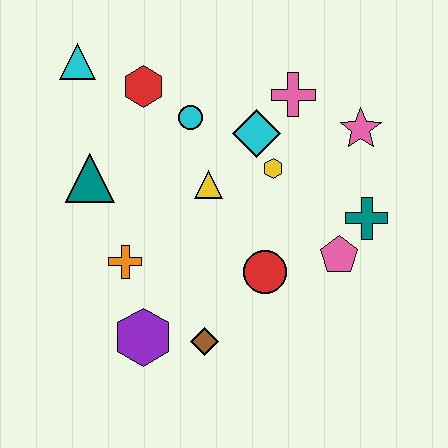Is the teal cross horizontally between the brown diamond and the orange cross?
No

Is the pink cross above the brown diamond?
Yes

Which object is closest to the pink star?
The pink cross is closest to the pink star.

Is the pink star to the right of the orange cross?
Yes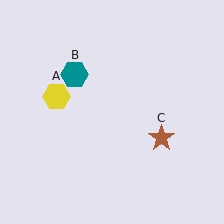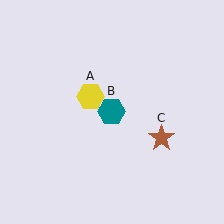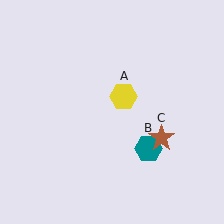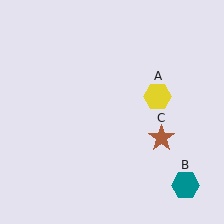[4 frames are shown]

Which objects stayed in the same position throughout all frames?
Brown star (object C) remained stationary.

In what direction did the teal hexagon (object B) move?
The teal hexagon (object B) moved down and to the right.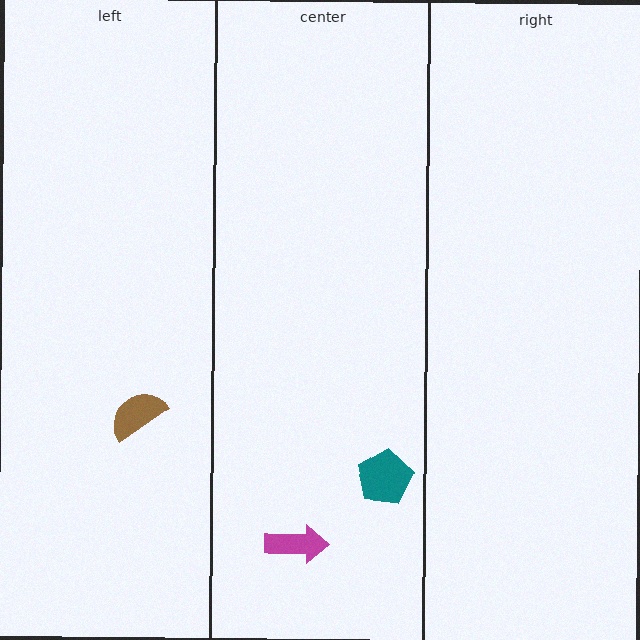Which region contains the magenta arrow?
The center region.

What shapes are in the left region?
The brown semicircle.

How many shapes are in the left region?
1.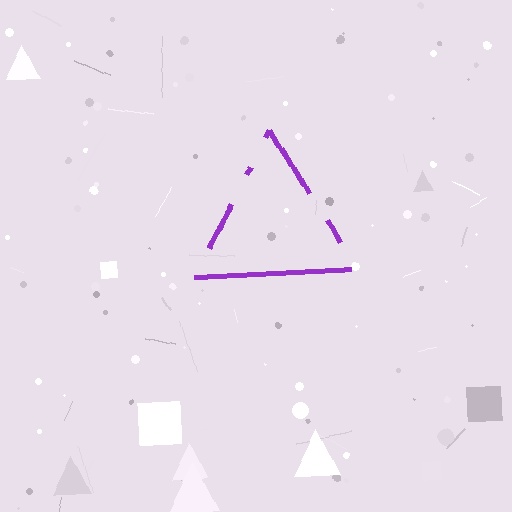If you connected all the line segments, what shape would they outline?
They would outline a triangle.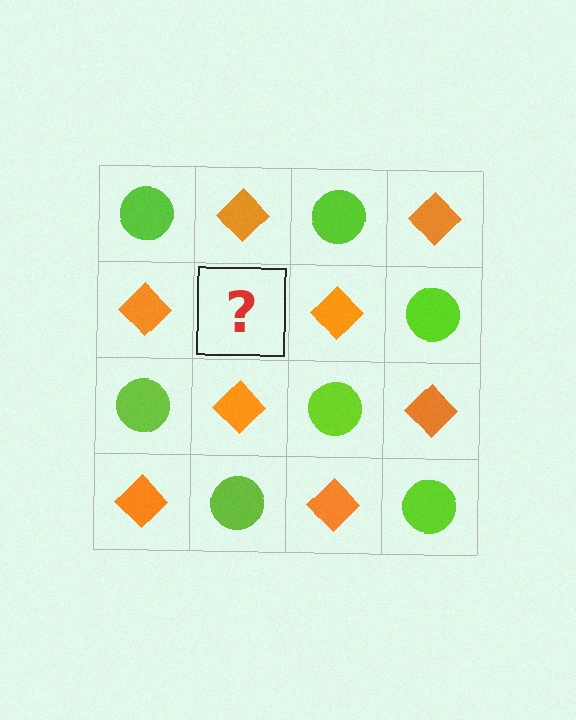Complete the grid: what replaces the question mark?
The question mark should be replaced with a lime circle.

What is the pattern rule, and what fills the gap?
The rule is that it alternates lime circle and orange diamond in a checkerboard pattern. The gap should be filled with a lime circle.